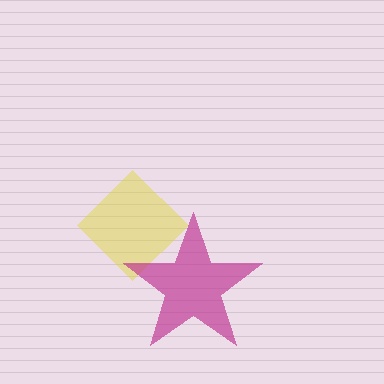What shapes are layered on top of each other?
The layered shapes are: a yellow diamond, a magenta star.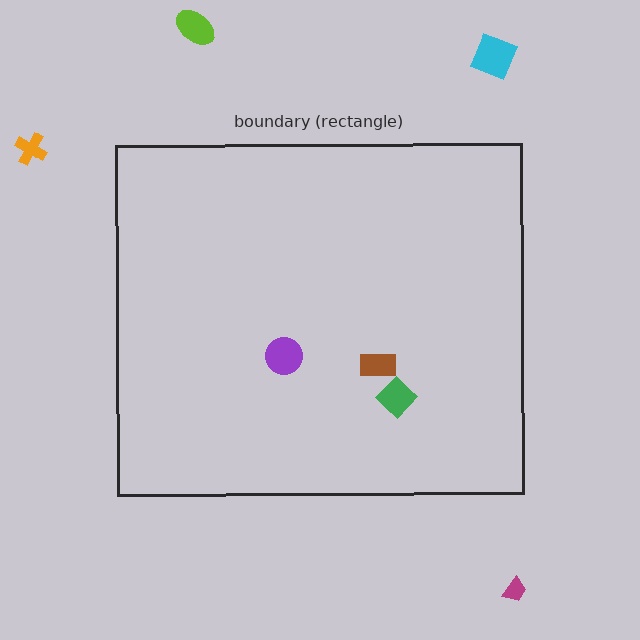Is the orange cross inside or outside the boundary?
Outside.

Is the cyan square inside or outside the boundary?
Outside.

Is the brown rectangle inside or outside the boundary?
Inside.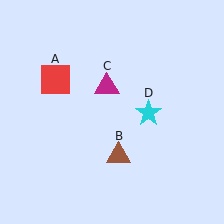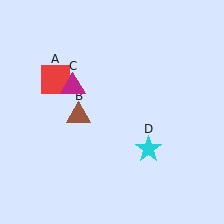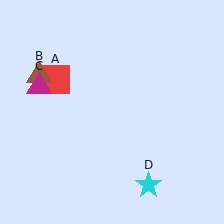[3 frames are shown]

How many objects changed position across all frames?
3 objects changed position: brown triangle (object B), magenta triangle (object C), cyan star (object D).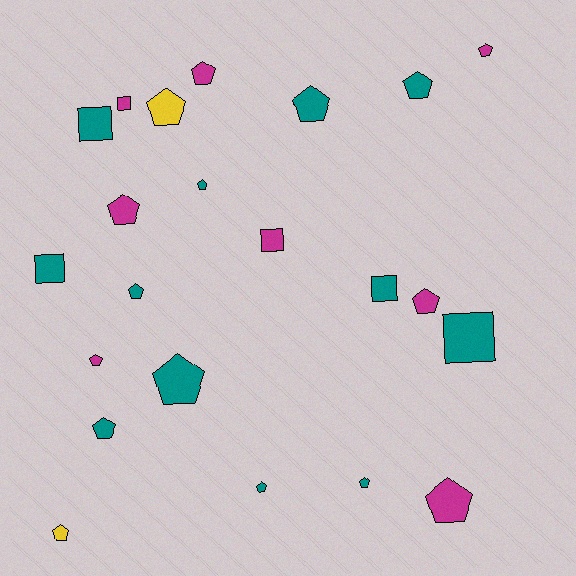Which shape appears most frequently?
Pentagon, with 16 objects.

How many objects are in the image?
There are 22 objects.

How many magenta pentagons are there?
There are 6 magenta pentagons.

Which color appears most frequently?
Teal, with 12 objects.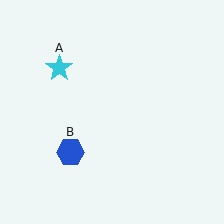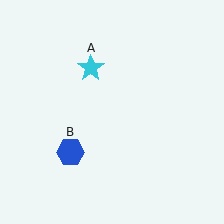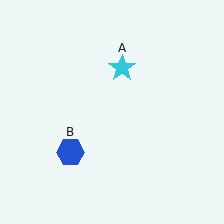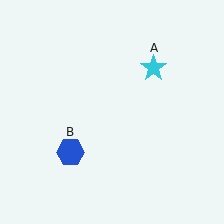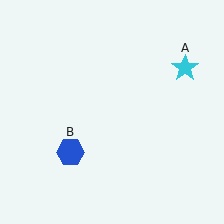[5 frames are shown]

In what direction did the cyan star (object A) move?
The cyan star (object A) moved right.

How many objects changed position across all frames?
1 object changed position: cyan star (object A).